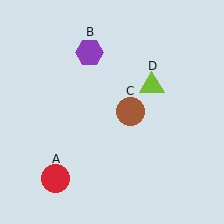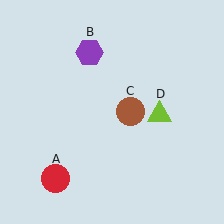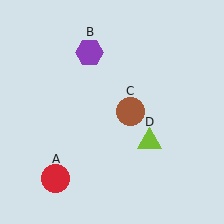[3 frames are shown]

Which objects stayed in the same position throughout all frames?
Red circle (object A) and purple hexagon (object B) and brown circle (object C) remained stationary.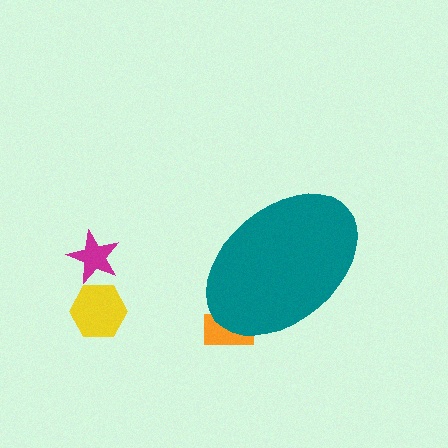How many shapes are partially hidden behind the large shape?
1 shape is partially hidden.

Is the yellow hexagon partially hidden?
No, the yellow hexagon is fully visible.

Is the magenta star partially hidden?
No, the magenta star is fully visible.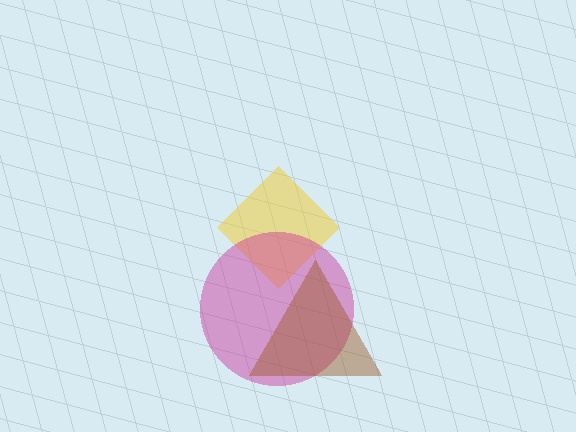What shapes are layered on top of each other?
The layered shapes are: a yellow diamond, a magenta circle, a brown triangle.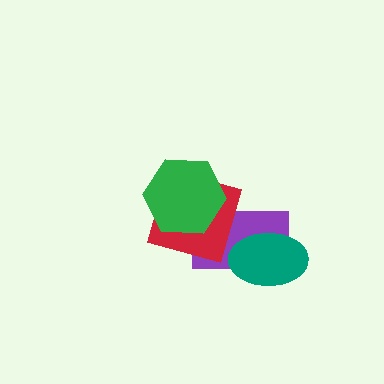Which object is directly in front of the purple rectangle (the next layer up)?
The red square is directly in front of the purple rectangle.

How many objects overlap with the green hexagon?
2 objects overlap with the green hexagon.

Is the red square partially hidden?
Yes, it is partially covered by another shape.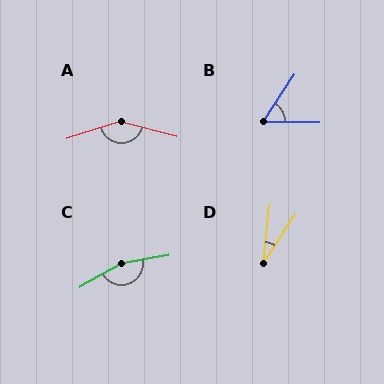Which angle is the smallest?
D, at approximately 26 degrees.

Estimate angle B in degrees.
Approximately 56 degrees.